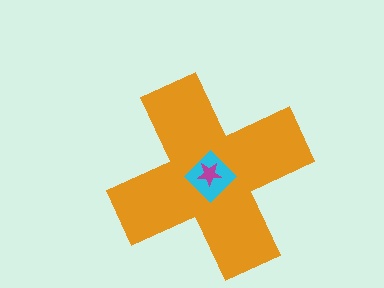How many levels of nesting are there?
3.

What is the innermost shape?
The magenta star.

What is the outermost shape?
The orange cross.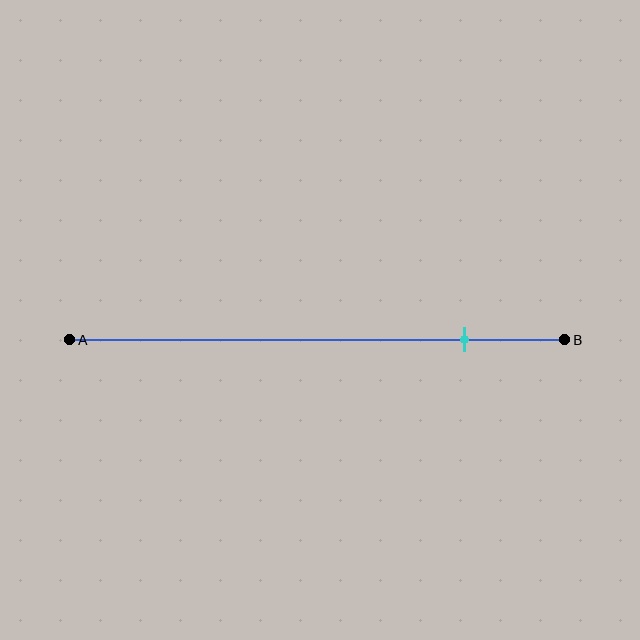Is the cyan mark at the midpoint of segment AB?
No, the mark is at about 80% from A, not at the 50% midpoint.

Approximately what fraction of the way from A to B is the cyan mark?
The cyan mark is approximately 80% of the way from A to B.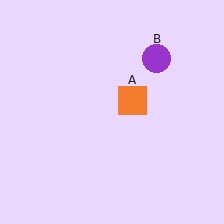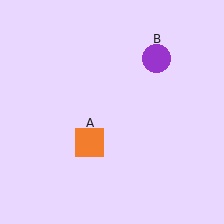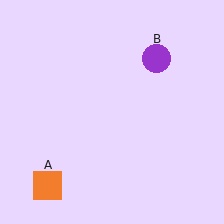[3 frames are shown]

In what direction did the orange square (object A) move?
The orange square (object A) moved down and to the left.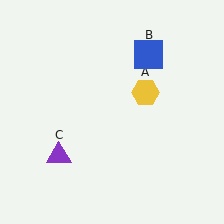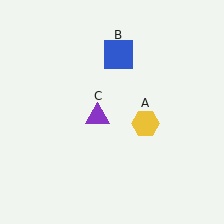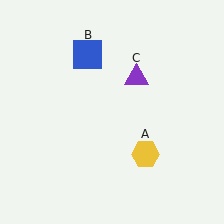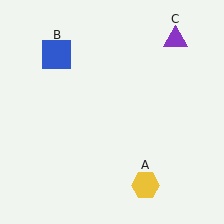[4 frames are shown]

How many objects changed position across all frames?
3 objects changed position: yellow hexagon (object A), blue square (object B), purple triangle (object C).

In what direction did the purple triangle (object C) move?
The purple triangle (object C) moved up and to the right.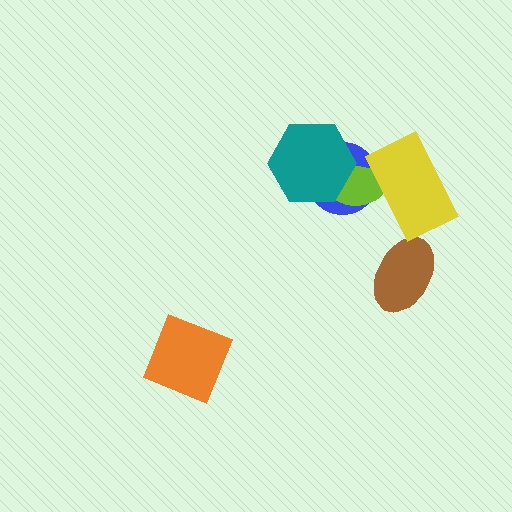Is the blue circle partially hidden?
Yes, it is partially covered by another shape.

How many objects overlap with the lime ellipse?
3 objects overlap with the lime ellipse.